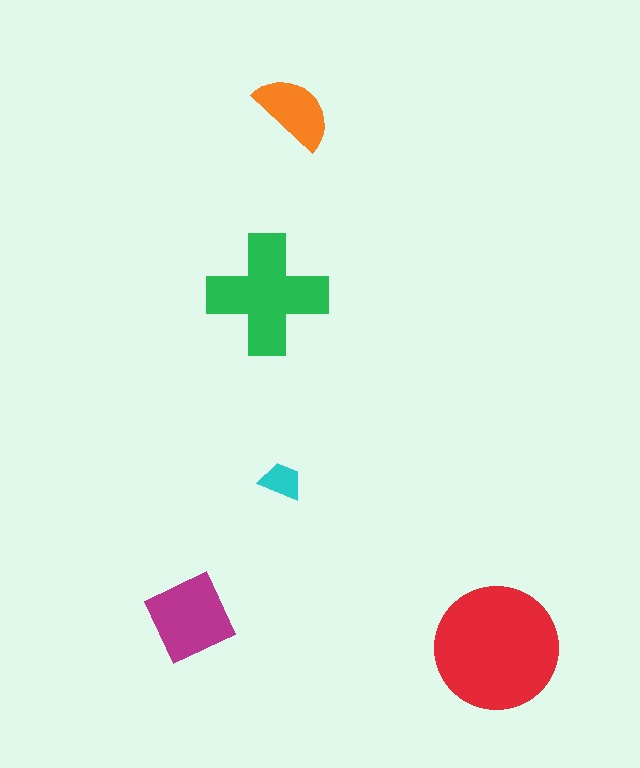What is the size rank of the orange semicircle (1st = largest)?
4th.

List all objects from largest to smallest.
The red circle, the green cross, the magenta diamond, the orange semicircle, the cyan trapezoid.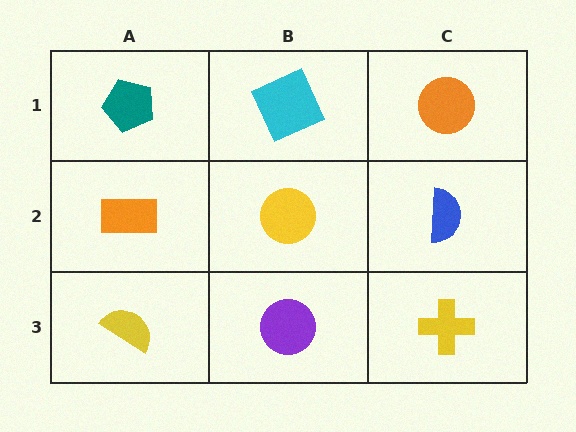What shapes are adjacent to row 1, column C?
A blue semicircle (row 2, column C), a cyan square (row 1, column B).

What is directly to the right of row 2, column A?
A yellow circle.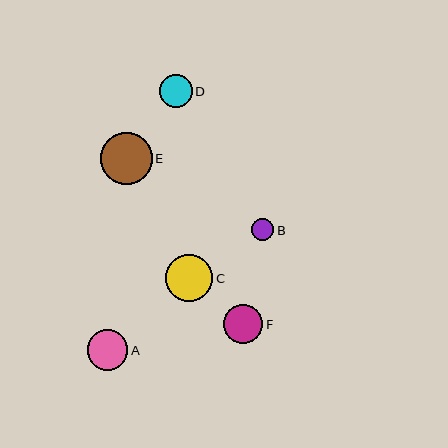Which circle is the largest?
Circle E is the largest with a size of approximately 51 pixels.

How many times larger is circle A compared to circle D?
Circle A is approximately 1.2 times the size of circle D.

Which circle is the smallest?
Circle B is the smallest with a size of approximately 23 pixels.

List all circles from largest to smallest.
From largest to smallest: E, C, A, F, D, B.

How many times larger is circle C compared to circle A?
Circle C is approximately 1.2 times the size of circle A.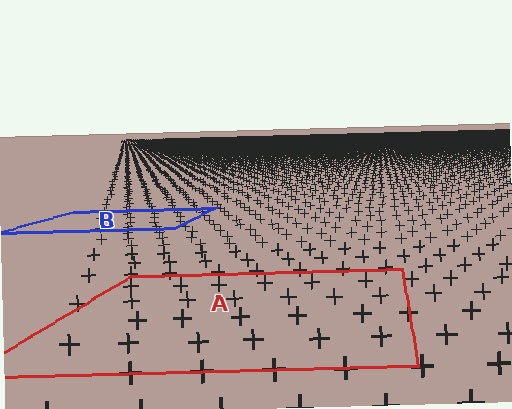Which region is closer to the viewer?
Region A is closer. The texture elements there are larger and more spread out.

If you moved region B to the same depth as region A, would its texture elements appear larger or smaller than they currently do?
They would appear larger. At a closer depth, the same texture elements are projected at a bigger on-screen size.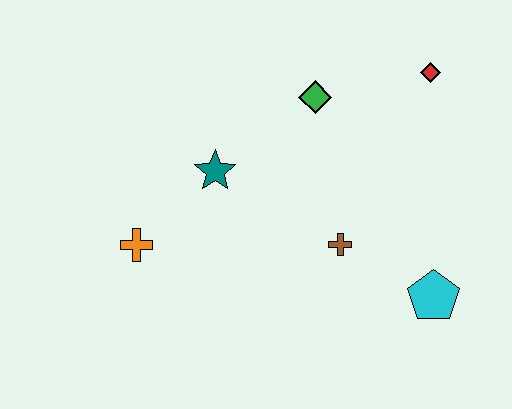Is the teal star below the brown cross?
No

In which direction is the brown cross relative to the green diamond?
The brown cross is below the green diamond.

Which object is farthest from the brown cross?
The orange cross is farthest from the brown cross.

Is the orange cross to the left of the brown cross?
Yes